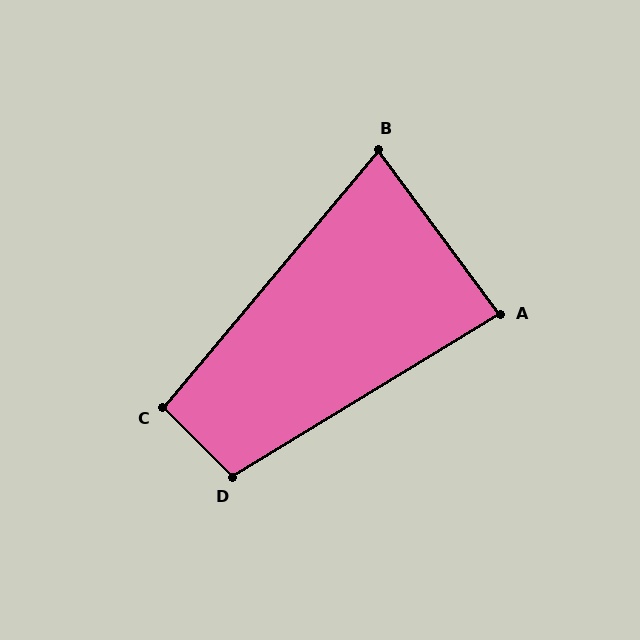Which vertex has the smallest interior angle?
B, at approximately 76 degrees.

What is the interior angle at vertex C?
Approximately 95 degrees (obtuse).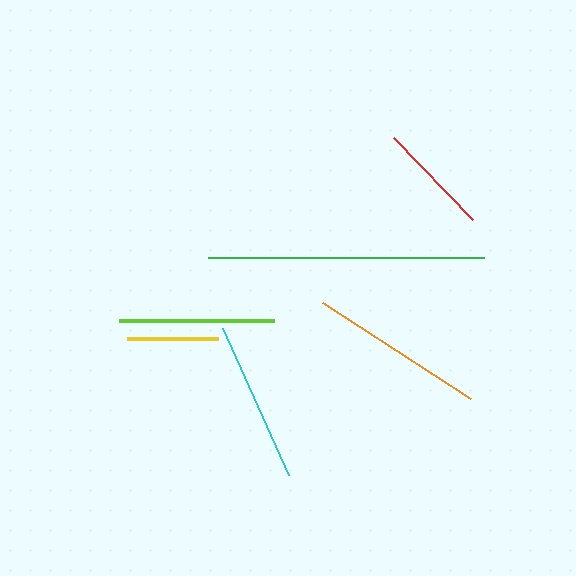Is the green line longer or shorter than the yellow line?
The green line is longer than the yellow line.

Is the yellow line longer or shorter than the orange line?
The orange line is longer than the yellow line.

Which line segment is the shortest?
The yellow line is the shortest at approximately 91 pixels.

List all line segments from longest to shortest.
From longest to shortest: green, orange, cyan, lime, red, yellow.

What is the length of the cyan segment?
The cyan segment is approximately 162 pixels long.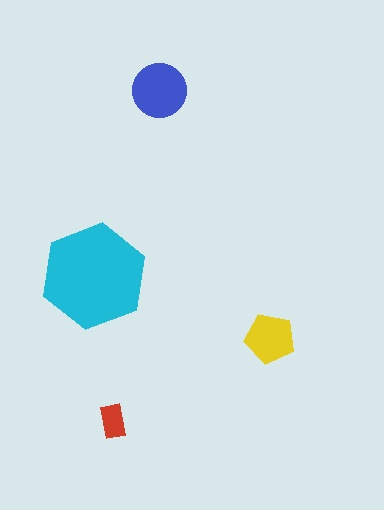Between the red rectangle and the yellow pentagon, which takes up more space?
The yellow pentagon.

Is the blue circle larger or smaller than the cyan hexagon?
Smaller.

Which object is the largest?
The cyan hexagon.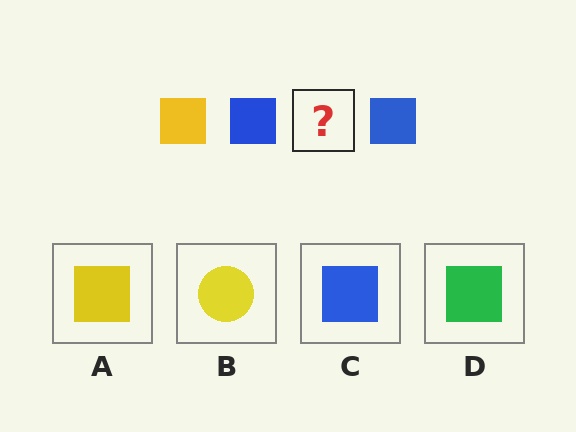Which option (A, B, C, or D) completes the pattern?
A.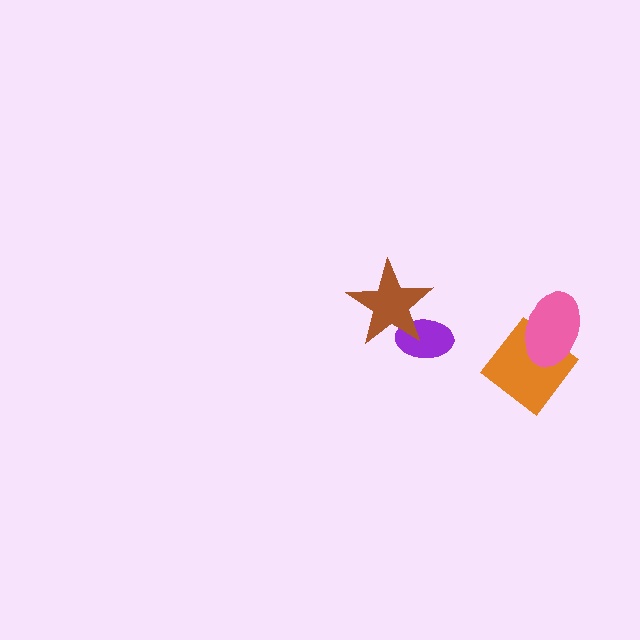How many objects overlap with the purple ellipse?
1 object overlaps with the purple ellipse.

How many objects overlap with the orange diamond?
1 object overlaps with the orange diamond.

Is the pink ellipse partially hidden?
No, no other shape covers it.